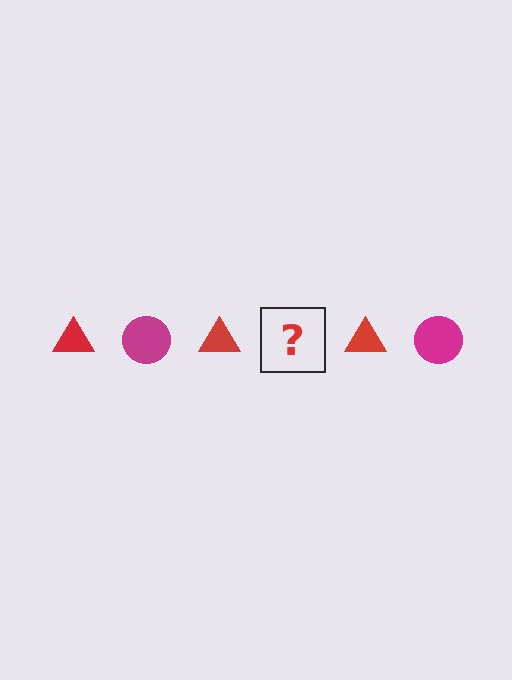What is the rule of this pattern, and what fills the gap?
The rule is that the pattern alternates between red triangle and magenta circle. The gap should be filled with a magenta circle.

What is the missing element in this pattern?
The missing element is a magenta circle.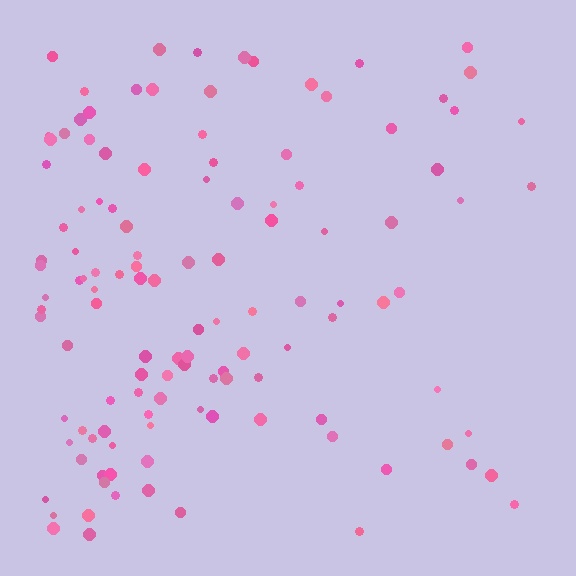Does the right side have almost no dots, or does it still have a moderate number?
Still a moderate number, just noticeably fewer than the left.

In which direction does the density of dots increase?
From right to left, with the left side densest.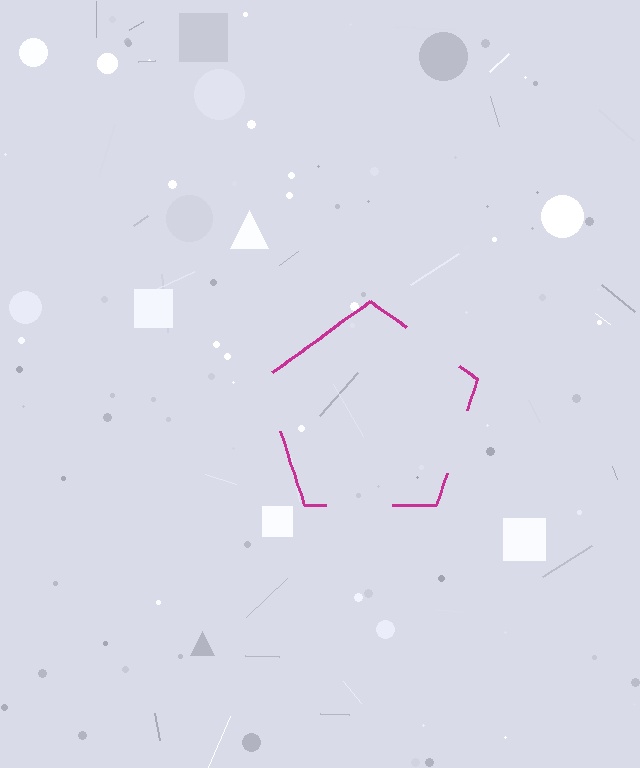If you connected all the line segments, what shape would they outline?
They would outline a pentagon.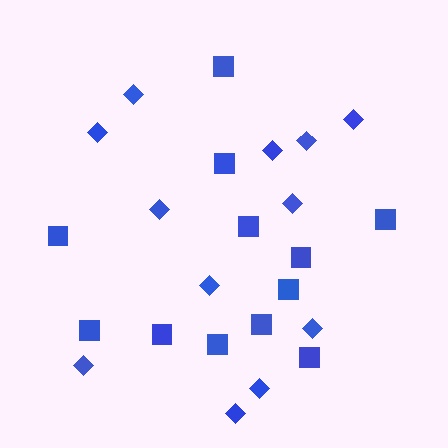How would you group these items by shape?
There are 2 groups: one group of diamonds (12) and one group of squares (12).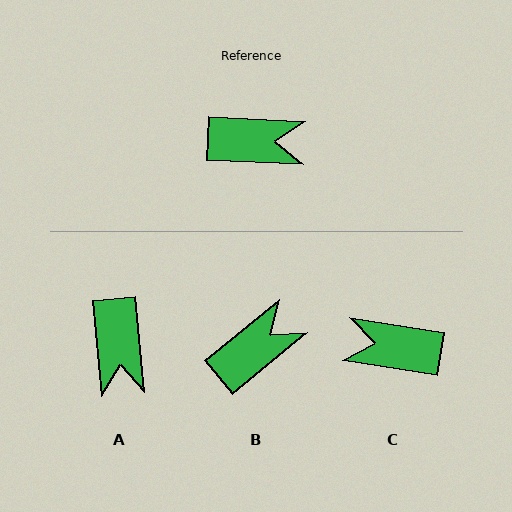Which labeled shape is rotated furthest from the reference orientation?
C, about 173 degrees away.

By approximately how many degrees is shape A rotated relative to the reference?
Approximately 82 degrees clockwise.